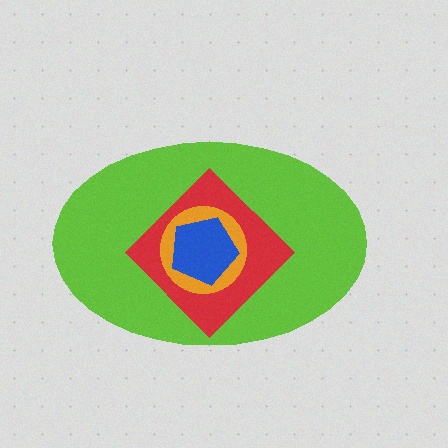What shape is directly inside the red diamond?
The orange circle.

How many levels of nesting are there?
4.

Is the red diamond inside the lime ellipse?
Yes.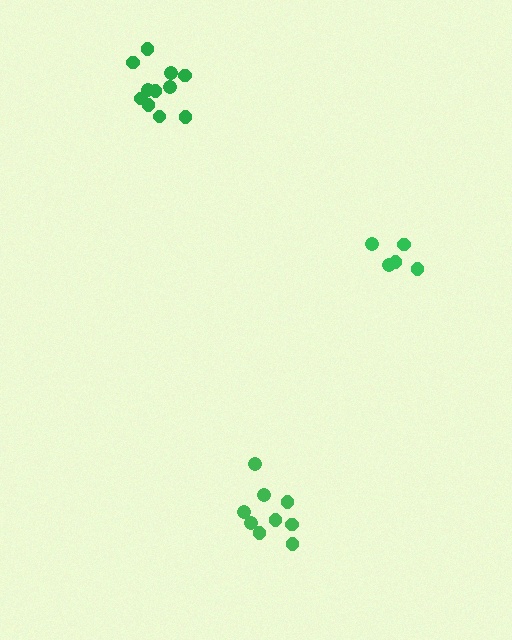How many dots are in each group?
Group 1: 11 dots, Group 2: 9 dots, Group 3: 5 dots (25 total).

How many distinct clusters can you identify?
There are 3 distinct clusters.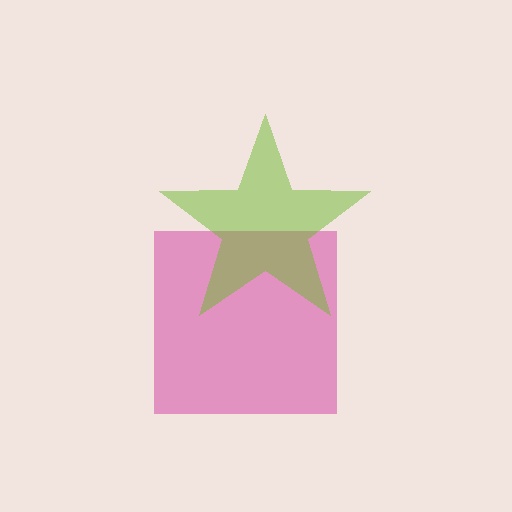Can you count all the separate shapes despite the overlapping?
Yes, there are 2 separate shapes.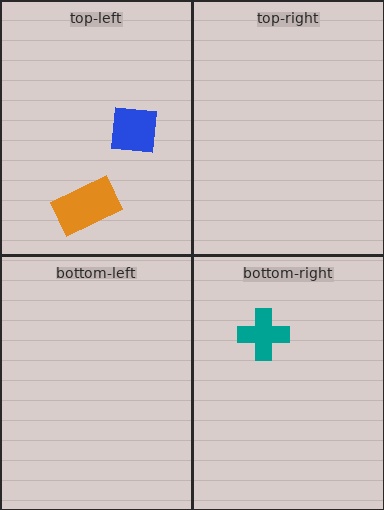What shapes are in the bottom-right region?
The teal cross.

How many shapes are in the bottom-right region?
1.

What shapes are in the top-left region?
The orange rectangle, the blue square.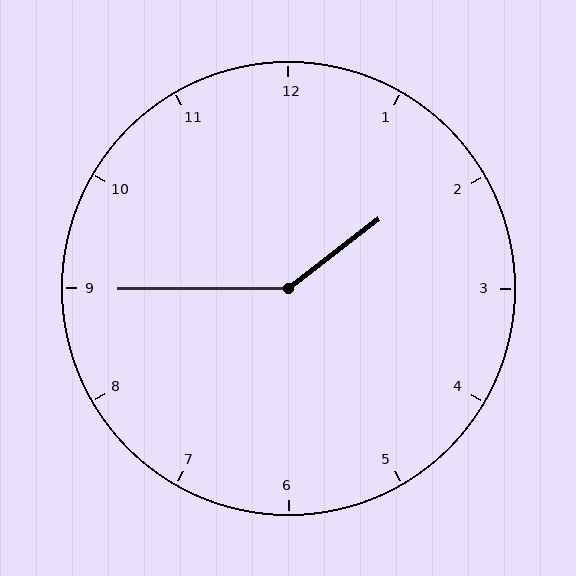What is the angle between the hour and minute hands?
Approximately 142 degrees.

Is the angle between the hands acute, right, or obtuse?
It is obtuse.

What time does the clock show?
1:45.